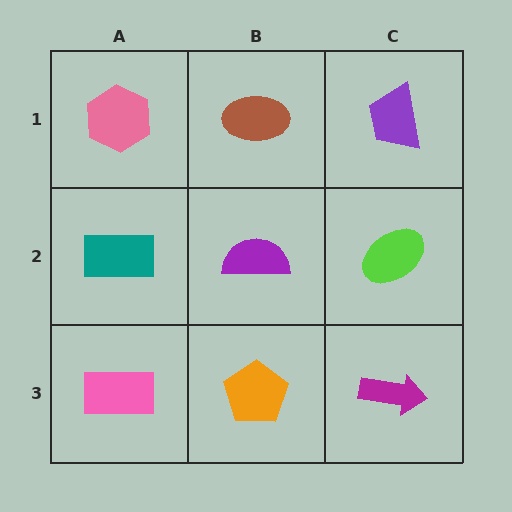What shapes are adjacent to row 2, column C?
A purple trapezoid (row 1, column C), a magenta arrow (row 3, column C), a purple semicircle (row 2, column B).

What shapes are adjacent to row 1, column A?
A teal rectangle (row 2, column A), a brown ellipse (row 1, column B).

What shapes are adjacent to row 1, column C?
A lime ellipse (row 2, column C), a brown ellipse (row 1, column B).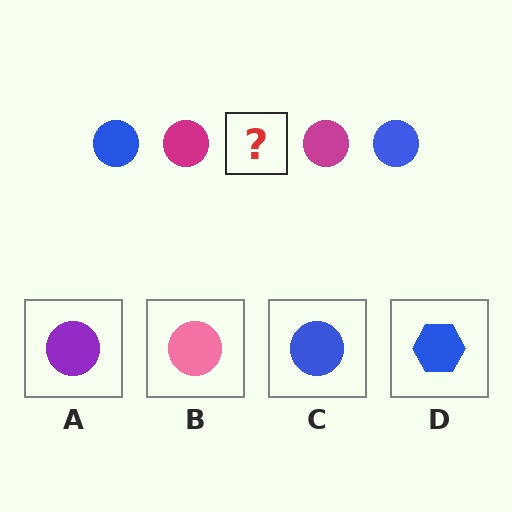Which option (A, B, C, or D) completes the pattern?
C.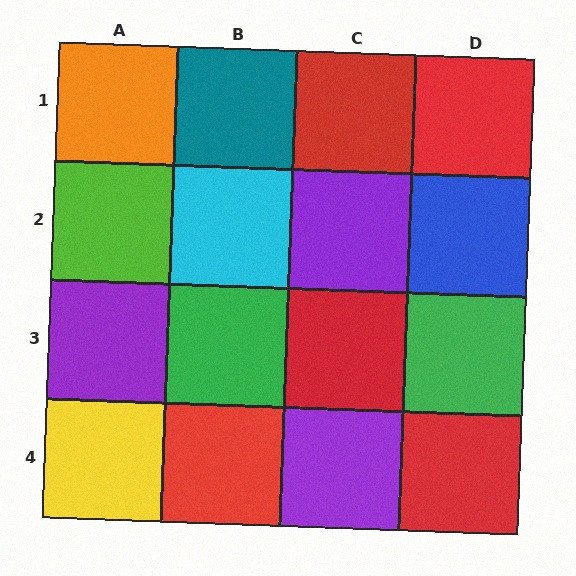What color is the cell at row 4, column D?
Red.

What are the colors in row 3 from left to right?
Purple, green, red, green.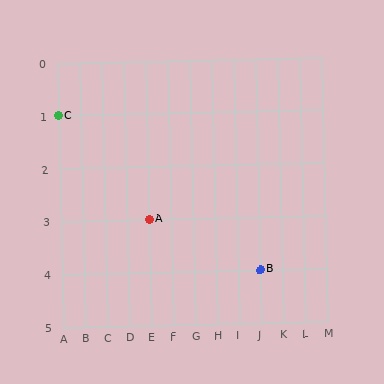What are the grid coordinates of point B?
Point B is at grid coordinates (J, 4).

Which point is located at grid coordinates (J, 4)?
Point B is at (J, 4).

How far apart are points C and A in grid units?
Points C and A are 4 columns and 2 rows apart (about 4.5 grid units diagonally).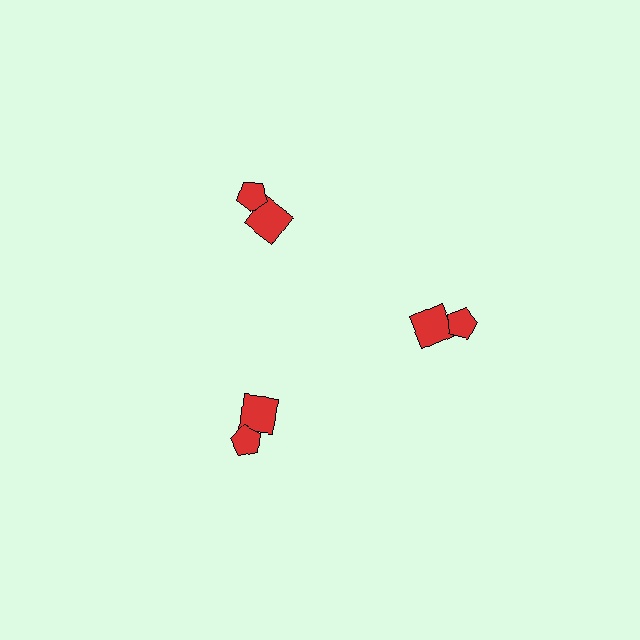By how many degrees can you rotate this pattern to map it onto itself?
The pattern maps onto itself every 120 degrees of rotation.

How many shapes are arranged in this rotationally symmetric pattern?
There are 6 shapes, arranged in 3 groups of 2.